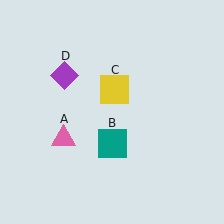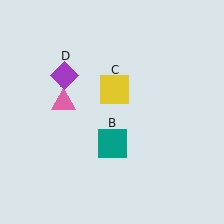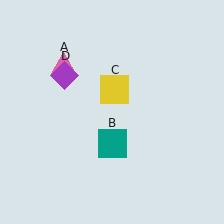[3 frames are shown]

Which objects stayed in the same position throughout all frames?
Teal square (object B) and yellow square (object C) and purple diamond (object D) remained stationary.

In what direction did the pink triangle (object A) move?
The pink triangle (object A) moved up.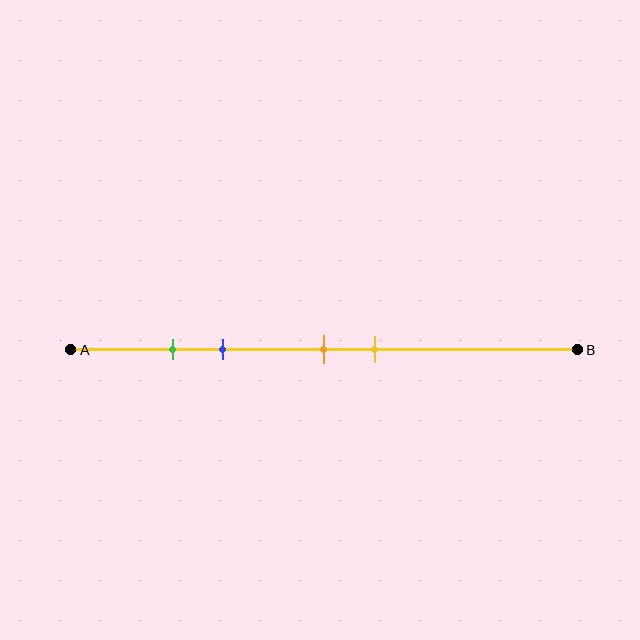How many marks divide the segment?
There are 4 marks dividing the segment.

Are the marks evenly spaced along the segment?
No, the marks are not evenly spaced.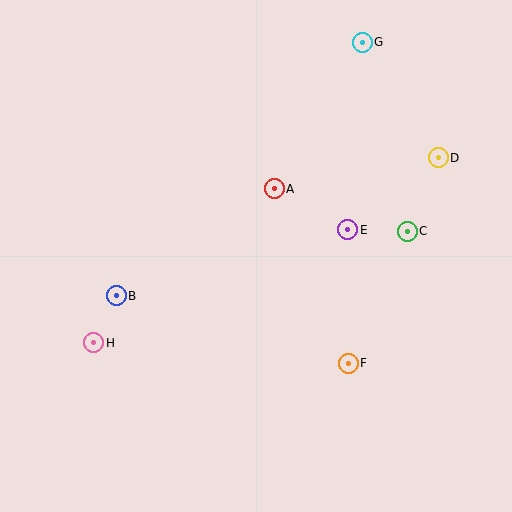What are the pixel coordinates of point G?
Point G is at (362, 42).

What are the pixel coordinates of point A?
Point A is at (274, 189).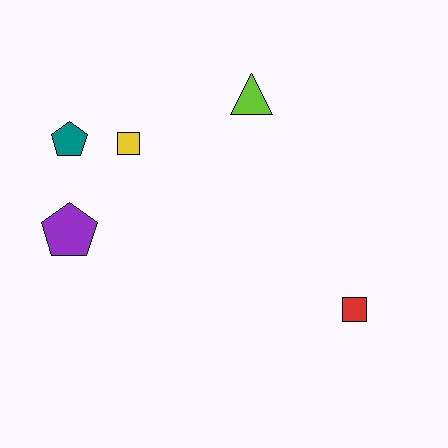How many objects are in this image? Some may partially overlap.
There are 5 objects.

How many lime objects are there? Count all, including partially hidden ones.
There is 1 lime object.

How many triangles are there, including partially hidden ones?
There is 1 triangle.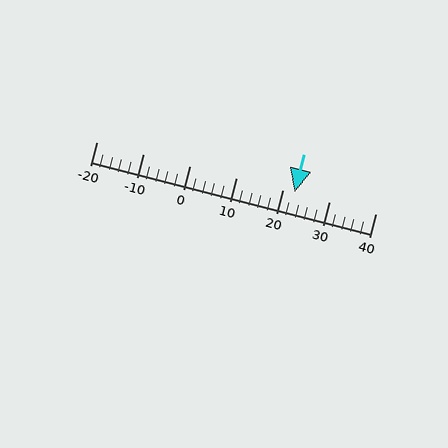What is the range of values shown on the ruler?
The ruler shows values from -20 to 40.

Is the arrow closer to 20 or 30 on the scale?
The arrow is closer to 20.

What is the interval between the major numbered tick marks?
The major tick marks are spaced 10 units apart.